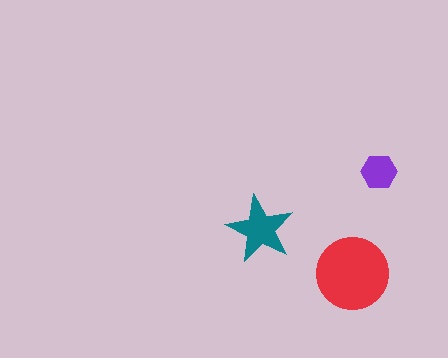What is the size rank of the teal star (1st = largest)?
2nd.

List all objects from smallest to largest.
The purple hexagon, the teal star, the red circle.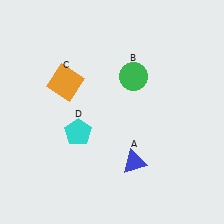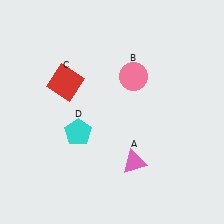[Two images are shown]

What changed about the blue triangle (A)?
In Image 1, A is blue. In Image 2, it changed to pink.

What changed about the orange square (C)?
In Image 1, C is orange. In Image 2, it changed to red.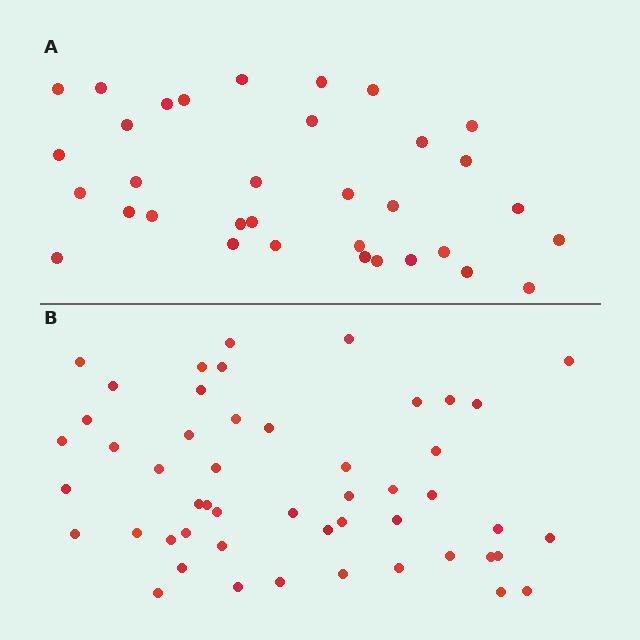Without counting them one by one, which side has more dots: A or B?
Region B (the bottom region) has more dots.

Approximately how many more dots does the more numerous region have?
Region B has approximately 15 more dots than region A.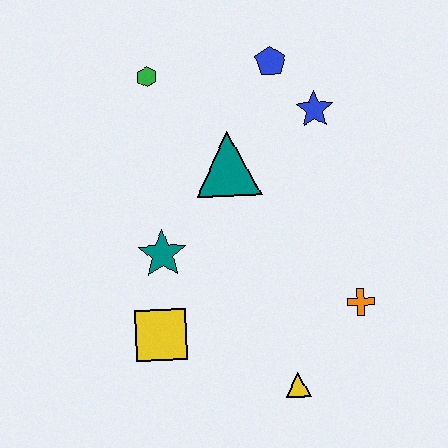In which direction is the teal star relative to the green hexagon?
The teal star is below the green hexagon.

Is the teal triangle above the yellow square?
Yes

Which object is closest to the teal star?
The yellow square is closest to the teal star.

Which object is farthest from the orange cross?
The green hexagon is farthest from the orange cross.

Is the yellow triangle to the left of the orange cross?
Yes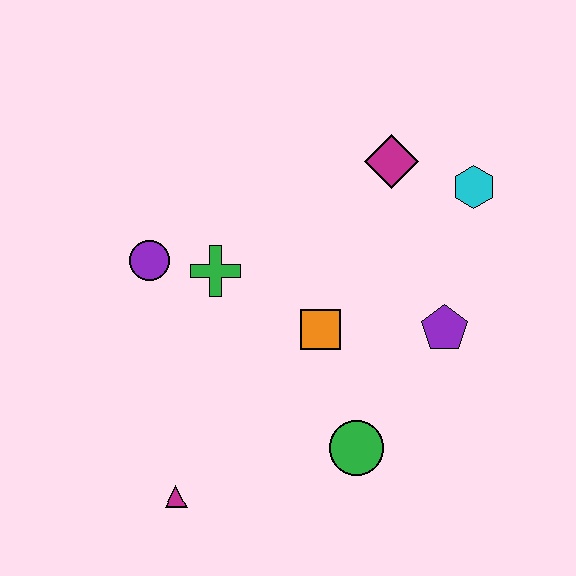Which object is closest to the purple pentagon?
The orange square is closest to the purple pentagon.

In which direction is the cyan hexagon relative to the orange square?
The cyan hexagon is to the right of the orange square.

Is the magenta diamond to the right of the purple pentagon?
No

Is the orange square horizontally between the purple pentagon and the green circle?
No